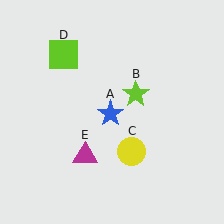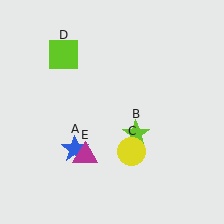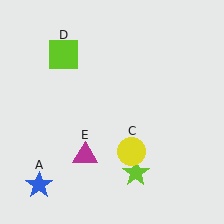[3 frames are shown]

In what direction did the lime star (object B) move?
The lime star (object B) moved down.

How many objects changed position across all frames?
2 objects changed position: blue star (object A), lime star (object B).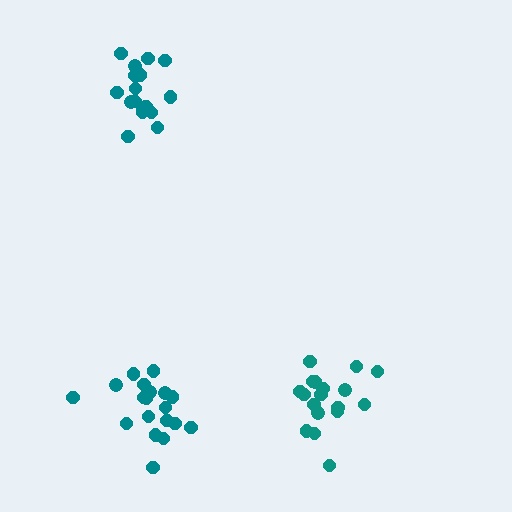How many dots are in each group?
Group 1: 18 dots, Group 2: 19 dots, Group 3: 17 dots (54 total).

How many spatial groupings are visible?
There are 3 spatial groupings.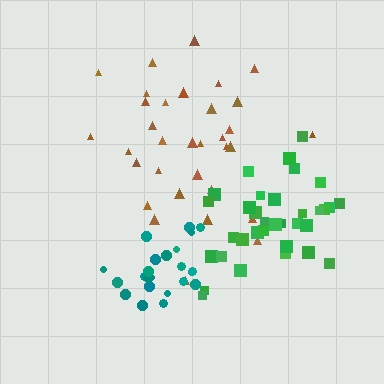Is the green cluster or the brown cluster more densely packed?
Green.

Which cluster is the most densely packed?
Teal.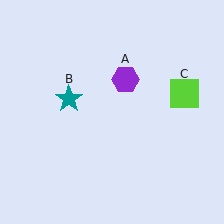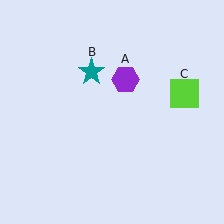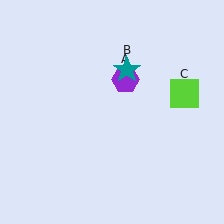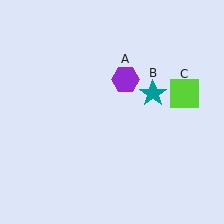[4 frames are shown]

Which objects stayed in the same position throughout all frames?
Purple hexagon (object A) and lime square (object C) remained stationary.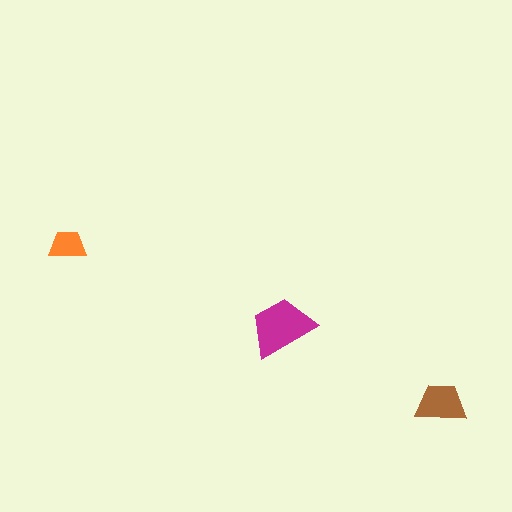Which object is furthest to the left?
The orange trapezoid is leftmost.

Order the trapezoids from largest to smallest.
the magenta one, the brown one, the orange one.